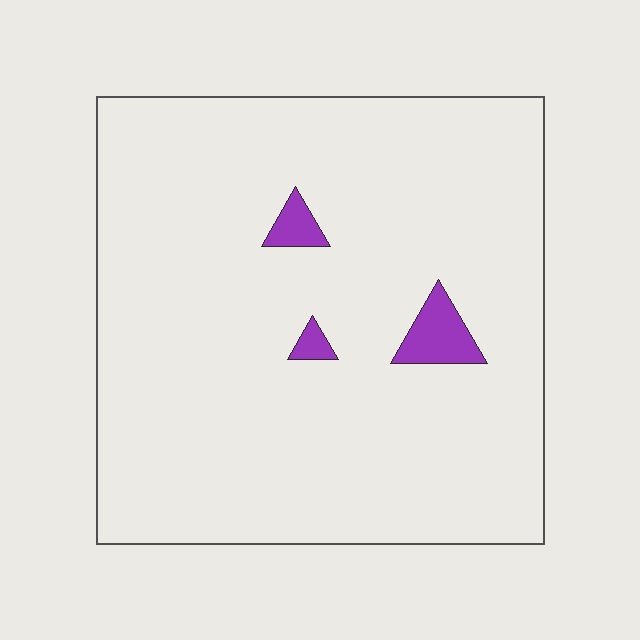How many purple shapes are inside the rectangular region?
3.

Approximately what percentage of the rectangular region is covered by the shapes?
Approximately 5%.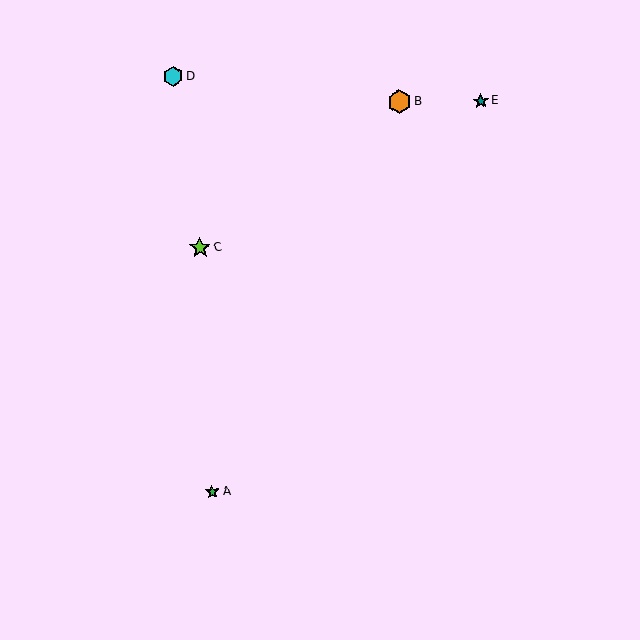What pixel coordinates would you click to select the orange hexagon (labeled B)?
Click at (399, 102) to select the orange hexagon B.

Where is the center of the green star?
The center of the green star is at (212, 492).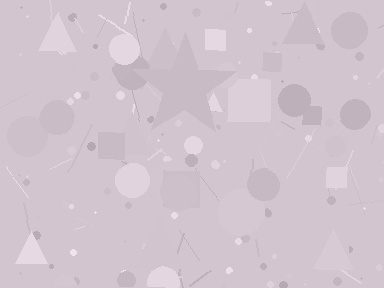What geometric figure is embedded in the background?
A star is embedded in the background.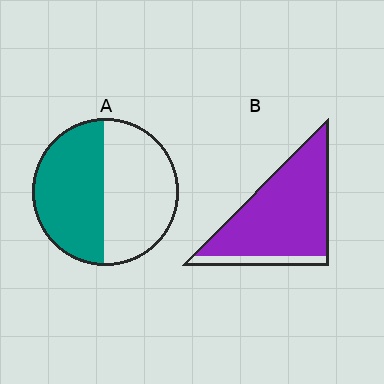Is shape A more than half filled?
Roughly half.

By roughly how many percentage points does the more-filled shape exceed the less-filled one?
By roughly 40 percentage points (B over A).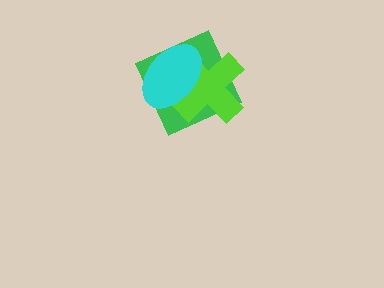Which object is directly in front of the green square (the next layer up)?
The lime cross is directly in front of the green square.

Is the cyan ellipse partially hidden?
No, no other shape covers it.